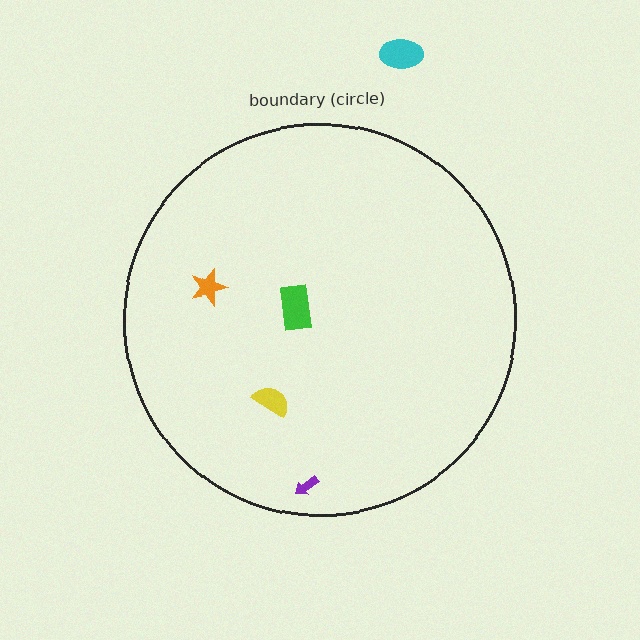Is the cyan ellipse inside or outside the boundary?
Outside.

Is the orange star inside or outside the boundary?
Inside.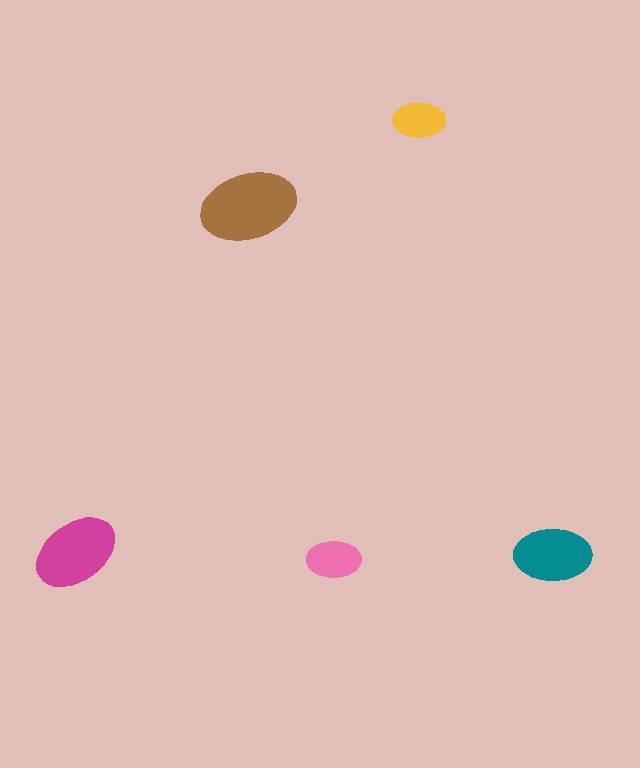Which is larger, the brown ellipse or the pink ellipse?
The brown one.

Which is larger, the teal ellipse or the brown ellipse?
The brown one.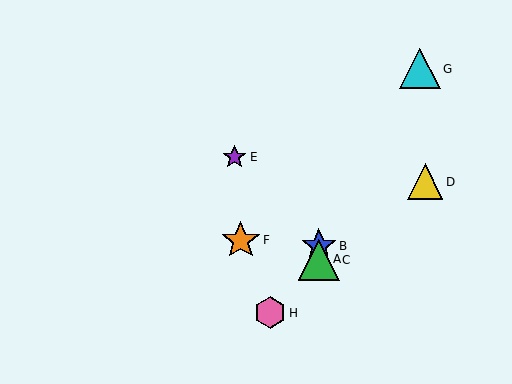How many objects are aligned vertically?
3 objects (A, B, C) are aligned vertically.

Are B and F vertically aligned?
No, B is at x≈319 and F is at x≈241.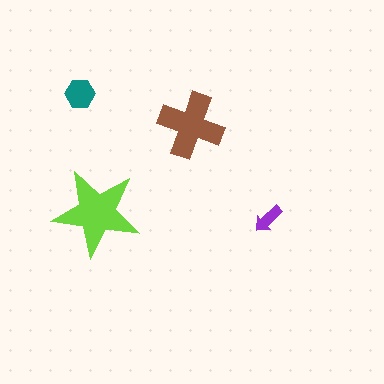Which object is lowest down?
The purple arrow is bottommost.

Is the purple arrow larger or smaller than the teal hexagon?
Smaller.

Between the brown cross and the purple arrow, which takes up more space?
The brown cross.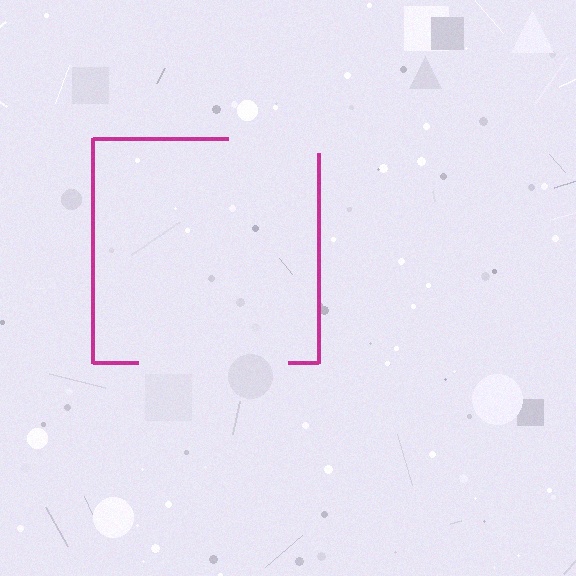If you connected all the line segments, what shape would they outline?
They would outline a square.